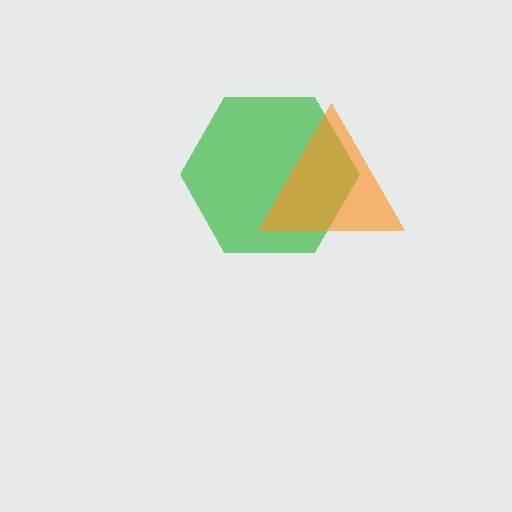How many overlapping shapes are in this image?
There are 2 overlapping shapes in the image.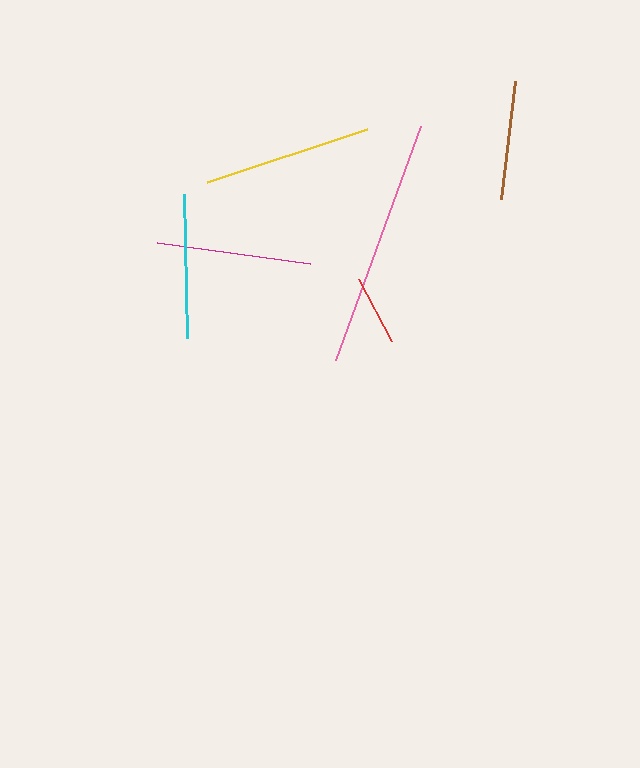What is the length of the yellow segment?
The yellow segment is approximately 169 pixels long.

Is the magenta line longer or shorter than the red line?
The magenta line is longer than the red line.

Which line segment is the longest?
The pink line is the longest at approximately 249 pixels.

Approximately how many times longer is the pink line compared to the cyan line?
The pink line is approximately 1.7 times the length of the cyan line.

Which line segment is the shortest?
The red line is the shortest at approximately 70 pixels.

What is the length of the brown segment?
The brown segment is approximately 119 pixels long.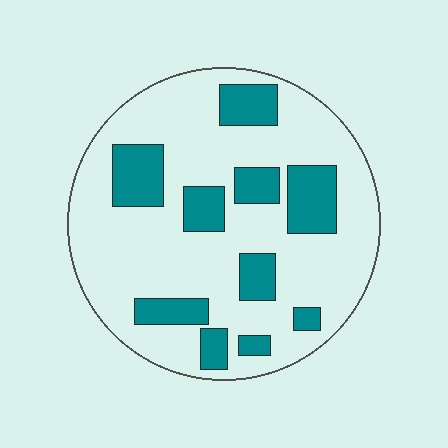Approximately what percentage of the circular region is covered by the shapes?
Approximately 25%.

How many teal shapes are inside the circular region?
10.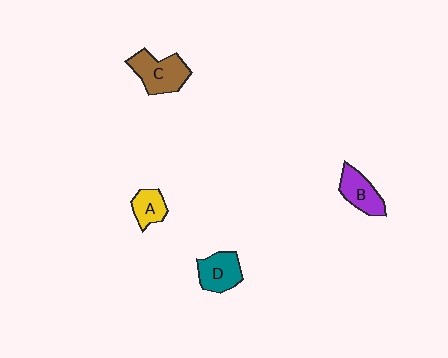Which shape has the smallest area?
Shape A (yellow).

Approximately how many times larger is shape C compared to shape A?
Approximately 1.7 times.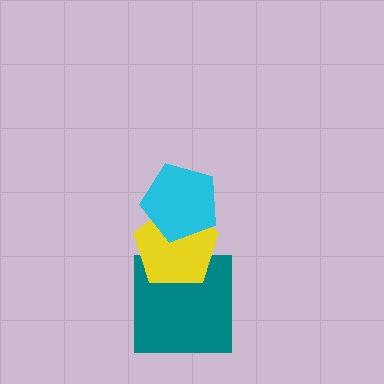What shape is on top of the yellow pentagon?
The cyan pentagon is on top of the yellow pentagon.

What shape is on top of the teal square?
The yellow pentagon is on top of the teal square.